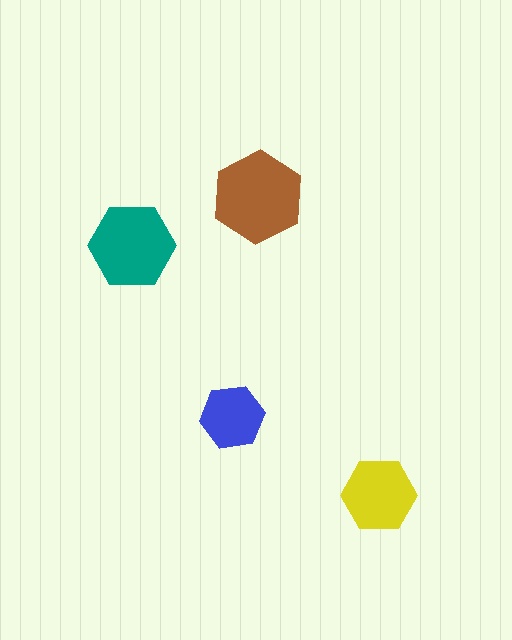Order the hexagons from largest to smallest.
the brown one, the teal one, the yellow one, the blue one.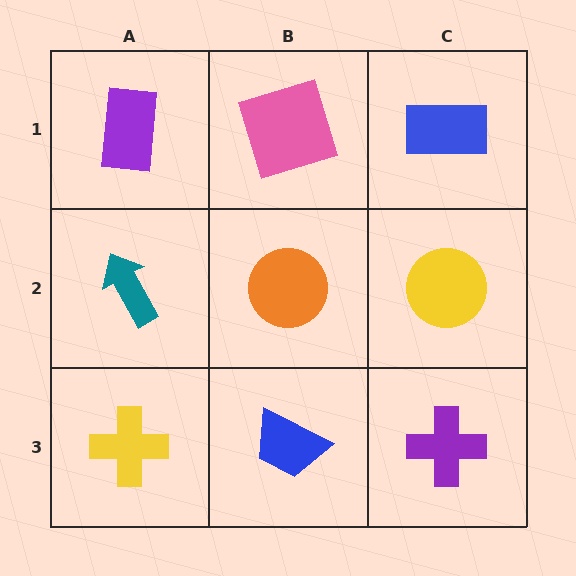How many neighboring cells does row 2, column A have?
3.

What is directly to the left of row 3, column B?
A yellow cross.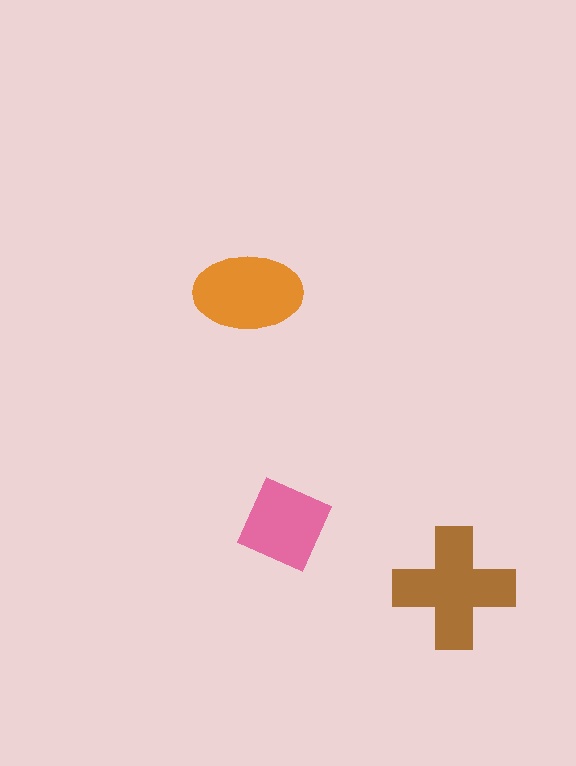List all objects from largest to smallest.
The brown cross, the orange ellipse, the pink square.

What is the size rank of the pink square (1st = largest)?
3rd.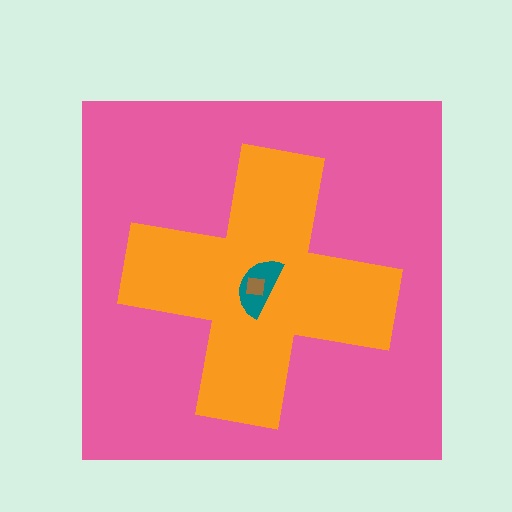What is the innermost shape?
The brown square.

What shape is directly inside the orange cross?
The teal semicircle.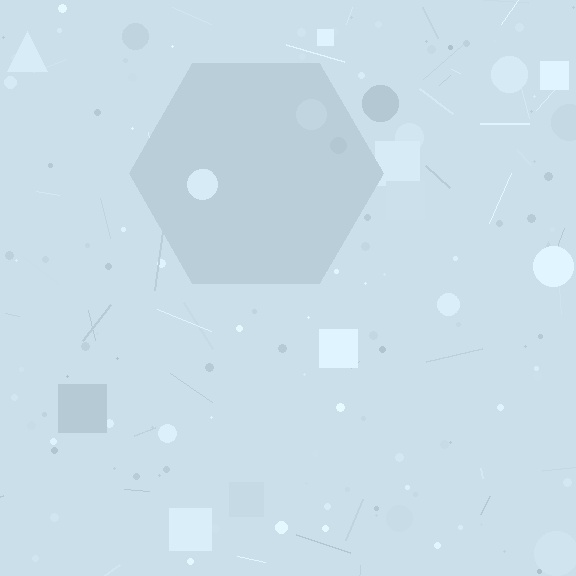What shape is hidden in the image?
A hexagon is hidden in the image.